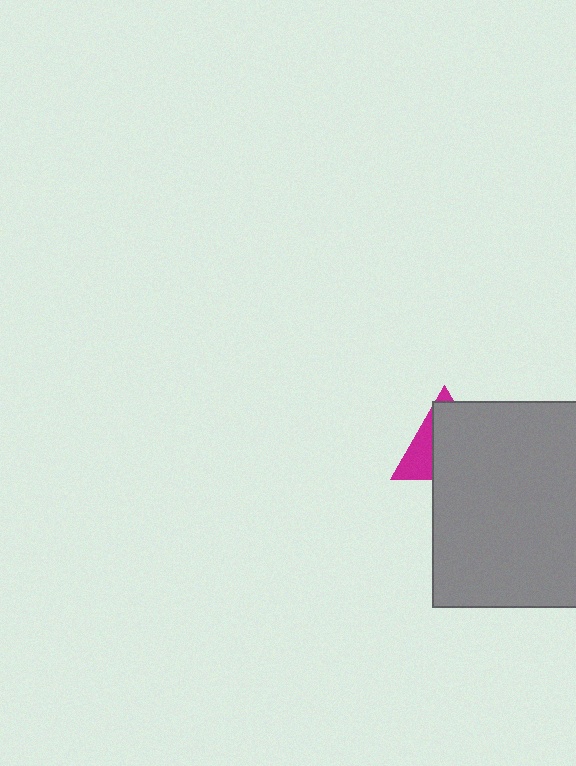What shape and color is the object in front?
The object in front is a gray rectangle.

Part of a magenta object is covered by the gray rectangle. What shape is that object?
It is a triangle.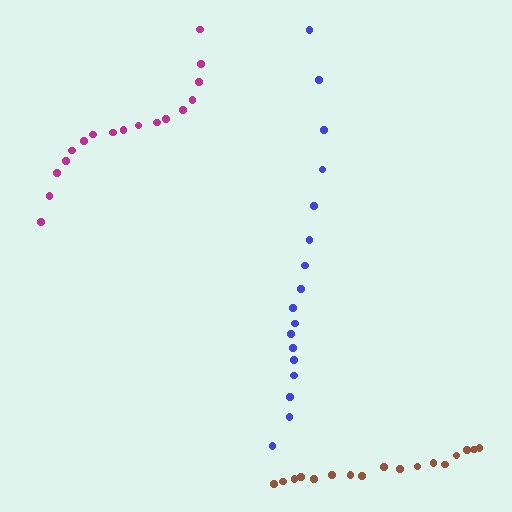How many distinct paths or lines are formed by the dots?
There are 3 distinct paths.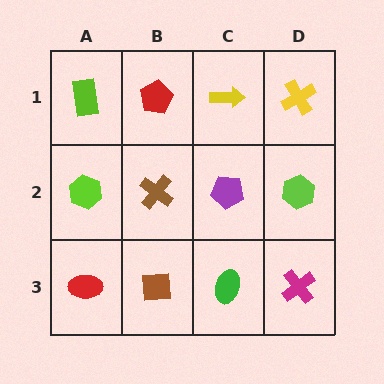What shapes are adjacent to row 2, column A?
A lime rectangle (row 1, column A), a red ellipse (row 3, column A), a brown cross (row 2, column B).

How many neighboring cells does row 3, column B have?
3.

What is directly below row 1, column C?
A purple pentagon.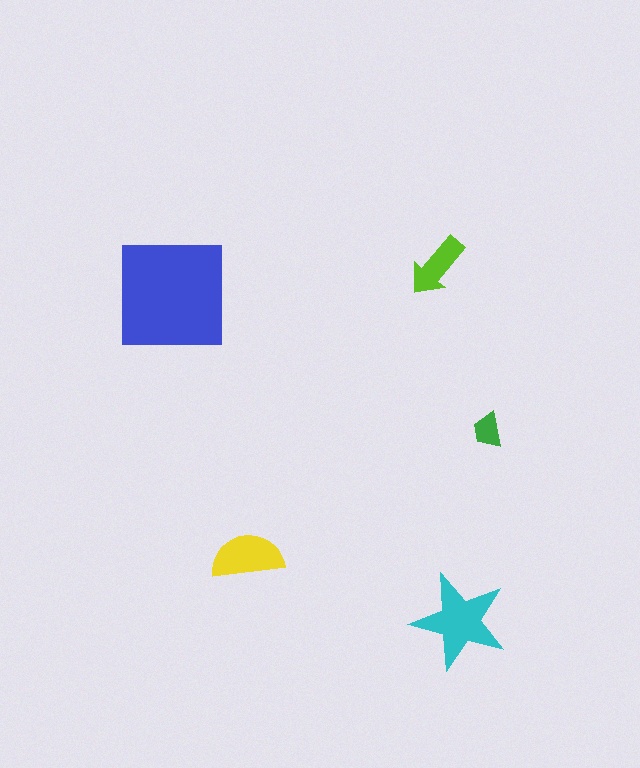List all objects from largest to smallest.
The blue square, the cyan star, the yellow semicircle, the lime arrow, the green trapezoid.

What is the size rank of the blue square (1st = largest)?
1st.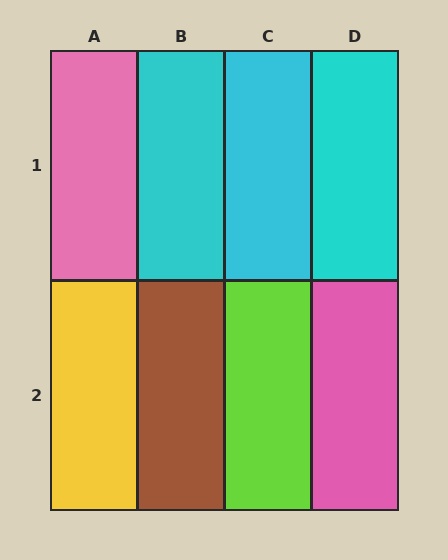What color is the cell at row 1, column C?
Cyan.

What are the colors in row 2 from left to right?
Yellow, brown, lime, pink.